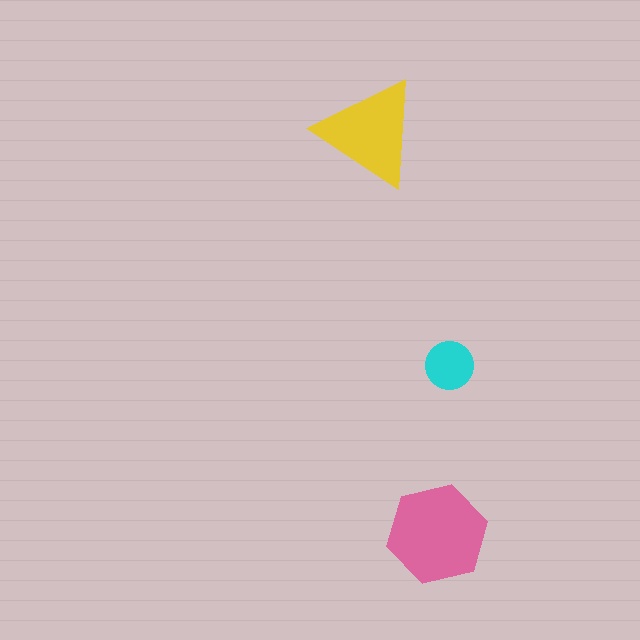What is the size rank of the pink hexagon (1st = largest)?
1st.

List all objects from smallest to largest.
The cyan circle, the yellow triangle, the pink hexagon.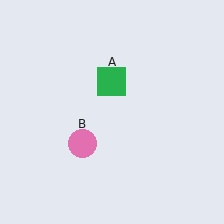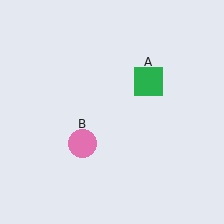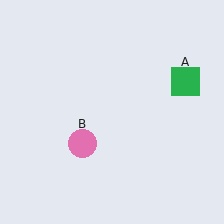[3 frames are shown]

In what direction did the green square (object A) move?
The green square (object A) moved right.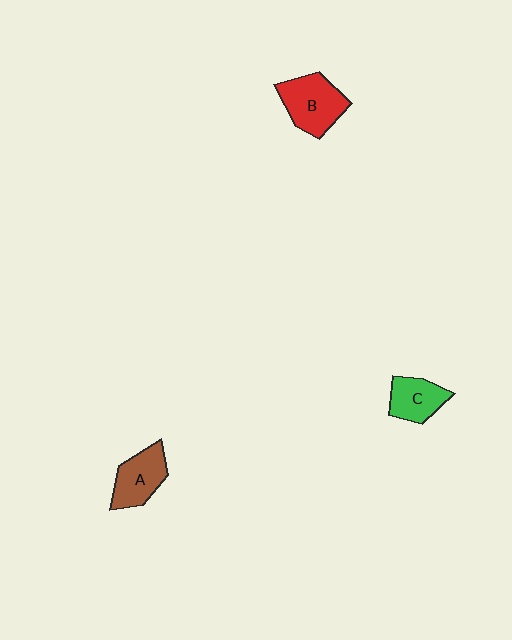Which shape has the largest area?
Shape B (red).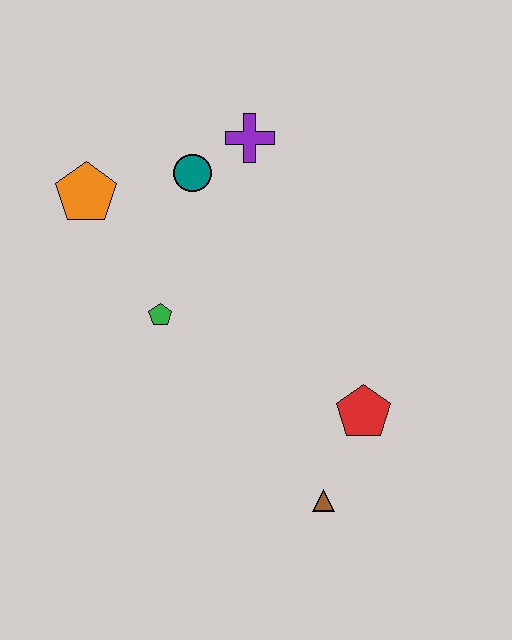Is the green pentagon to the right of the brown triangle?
No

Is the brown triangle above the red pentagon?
No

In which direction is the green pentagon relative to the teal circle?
The green pentagon is below the teal circle.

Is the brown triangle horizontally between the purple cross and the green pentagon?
No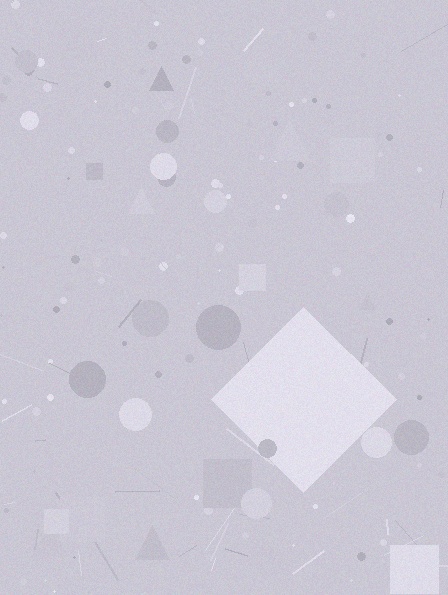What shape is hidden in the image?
A diamond is hidden in the image.